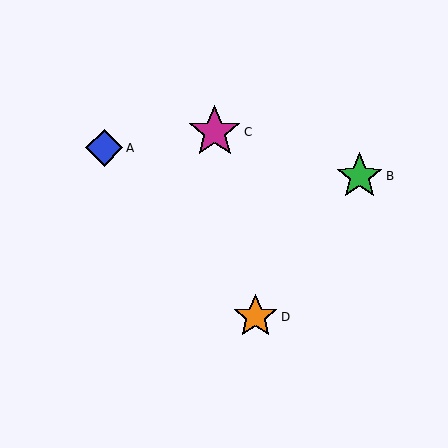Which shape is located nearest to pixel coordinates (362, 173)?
The green star (labeled B) at (359, 176) is nearest to that location.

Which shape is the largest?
The magenta star (labeled C) is the largest.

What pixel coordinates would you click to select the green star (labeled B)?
Click at (359, 176) to select the green star B.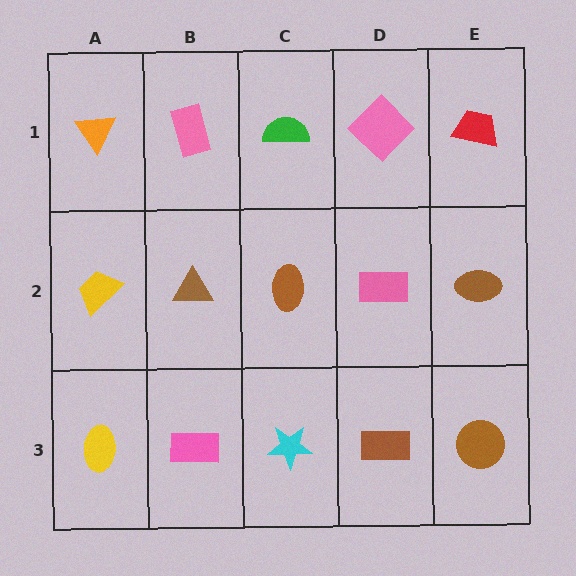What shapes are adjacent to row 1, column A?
A yellow trapezoid (row 2, column A), a pink rectangle (row 1, column B).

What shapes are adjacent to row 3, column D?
A pink rectangle (row 2, column D), a cyan star (row 3, column C), a brown circle (row 3, column E).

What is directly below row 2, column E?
A brown circle.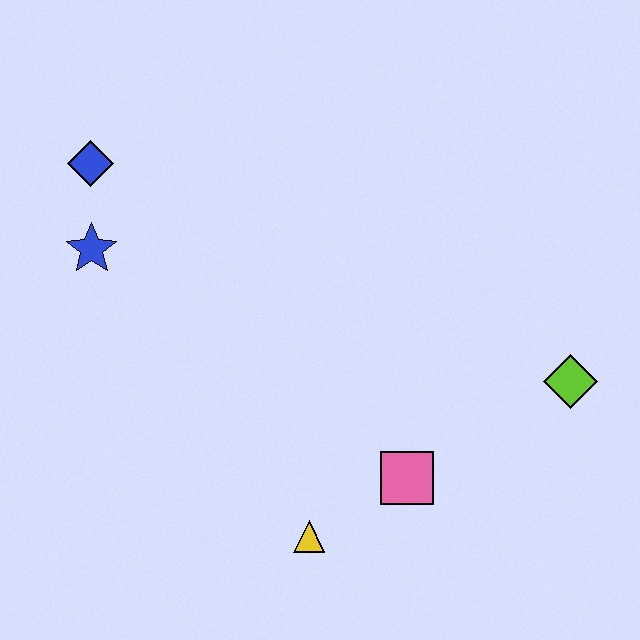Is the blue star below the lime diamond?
No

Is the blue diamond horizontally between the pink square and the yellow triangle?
No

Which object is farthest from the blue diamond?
The lime diamond is farthest from the blue diamond.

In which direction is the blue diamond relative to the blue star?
The blue diamond is above the blue star.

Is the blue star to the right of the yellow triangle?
No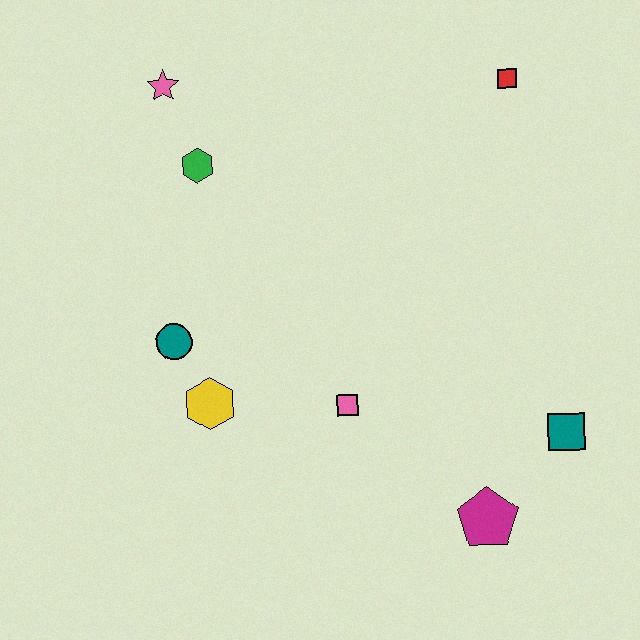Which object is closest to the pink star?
The green hexagon is closest to the pink star.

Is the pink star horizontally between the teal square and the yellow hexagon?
No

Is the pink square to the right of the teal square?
No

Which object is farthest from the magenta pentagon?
The pink star is farthest from the magenta pentagon.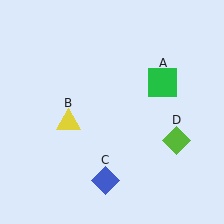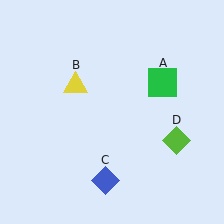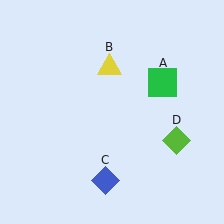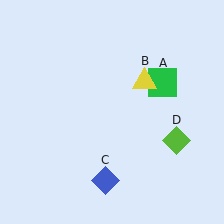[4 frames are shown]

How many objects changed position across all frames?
1 object changed position: yellow triangle (object B).